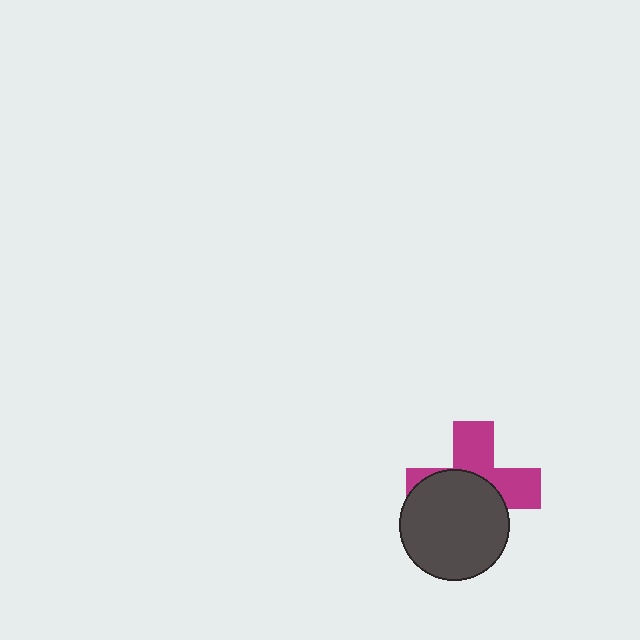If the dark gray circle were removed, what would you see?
You would see the complete magenta cross.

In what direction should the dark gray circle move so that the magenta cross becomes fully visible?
The dark gray circle should move down. That is the shortest direction to clear the overlap and leave the magenta cross fully visible.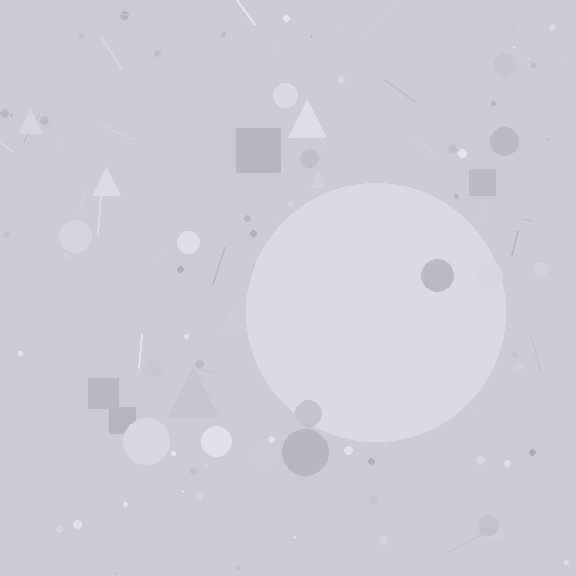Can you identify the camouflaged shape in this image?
The camouflaged shape is a circle.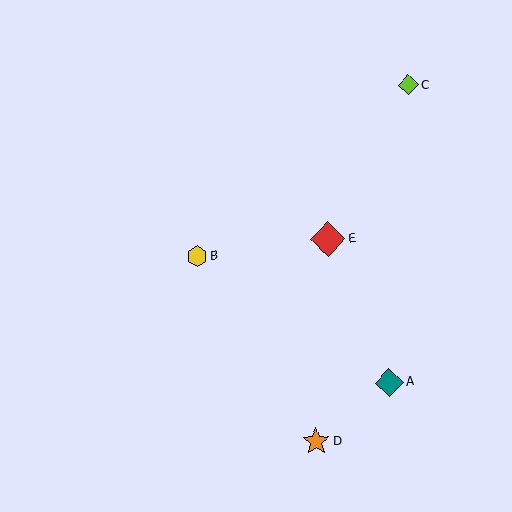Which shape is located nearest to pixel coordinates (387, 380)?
The teal diamond (labeled A) at (389, 383) is nearest to that location.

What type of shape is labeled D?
Shape D is an orange star.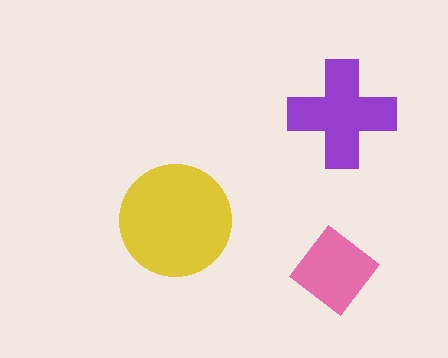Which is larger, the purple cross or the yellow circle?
The yellow circle.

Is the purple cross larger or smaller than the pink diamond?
Larger.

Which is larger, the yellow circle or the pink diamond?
The yellow circle.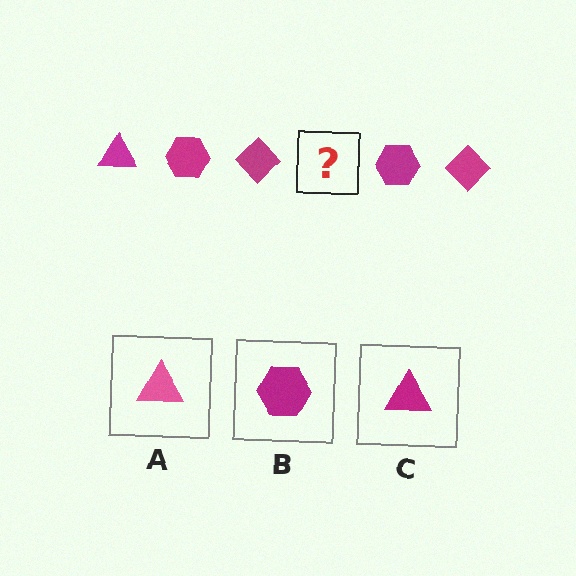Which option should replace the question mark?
Option C.